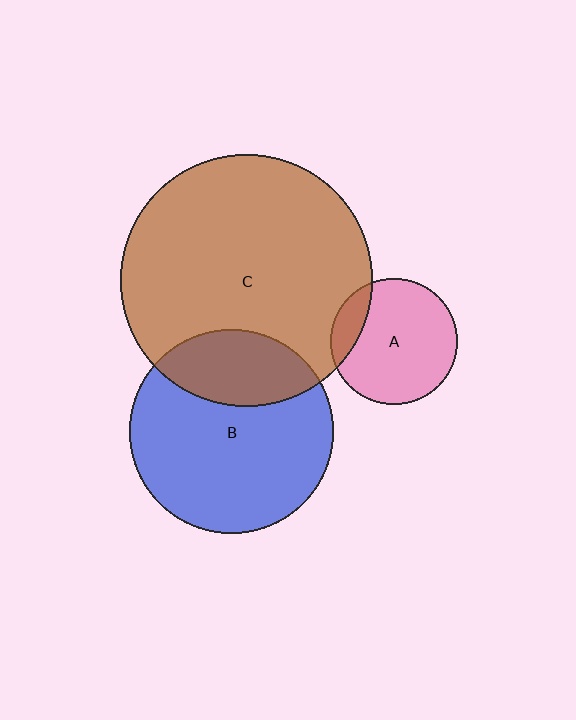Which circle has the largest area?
Circle C (brown).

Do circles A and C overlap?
Yes.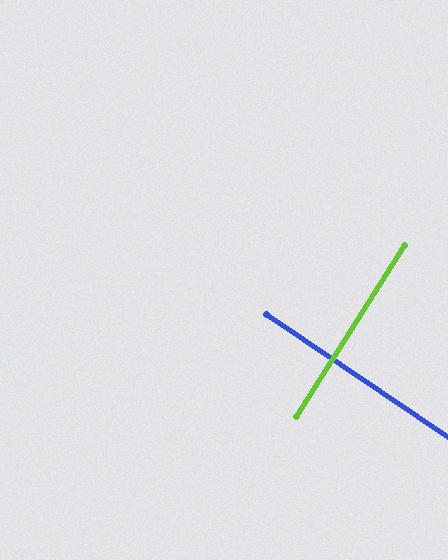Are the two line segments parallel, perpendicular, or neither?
Perpendicular — they meet at approximately 88°.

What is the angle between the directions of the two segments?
Approximately 88 degrees.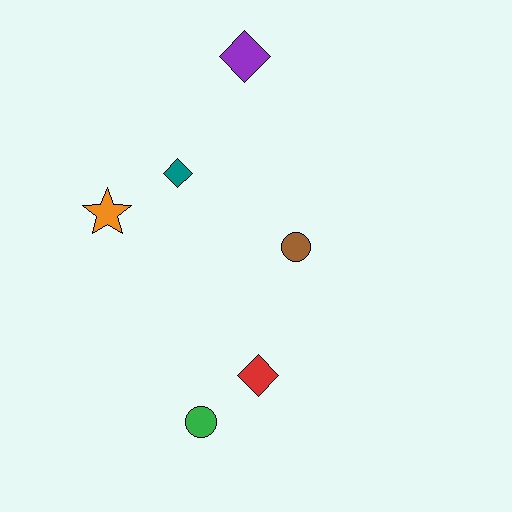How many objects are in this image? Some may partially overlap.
There are 6 objects.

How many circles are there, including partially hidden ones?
There are 2 circles.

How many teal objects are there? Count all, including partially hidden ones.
There is 1 teal object.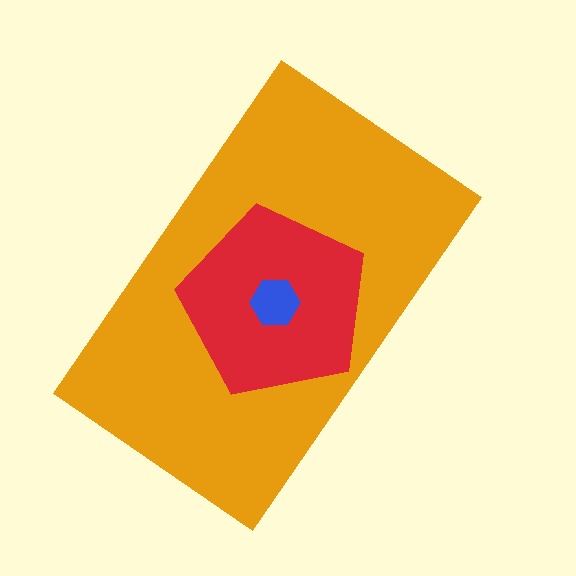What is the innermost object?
The blue hexagon.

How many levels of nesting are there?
3.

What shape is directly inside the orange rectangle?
The red pentagon.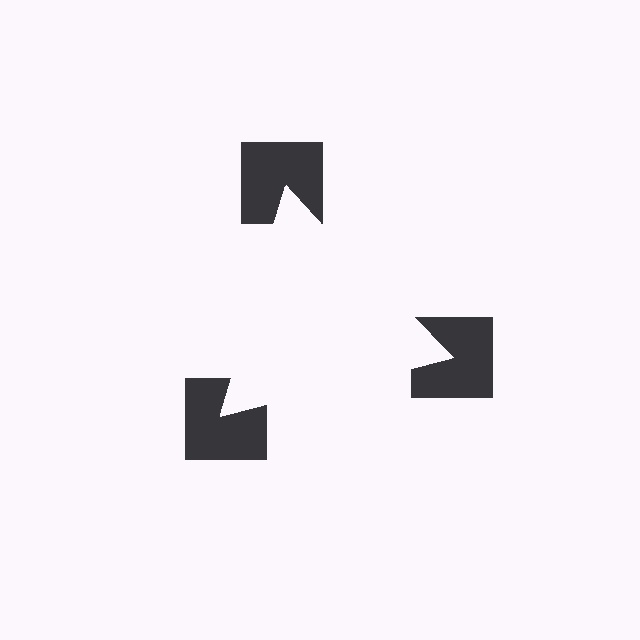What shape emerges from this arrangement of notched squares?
An illusory triangle — its edges are inferred from the aligned wedge cuts in the notched squares, not physically drawn.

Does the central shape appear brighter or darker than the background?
It typically appears slightly brighter than the background, even though no actual brightness change is drawn.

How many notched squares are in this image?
There are 3 — one at each vertex of the illusory triangle.